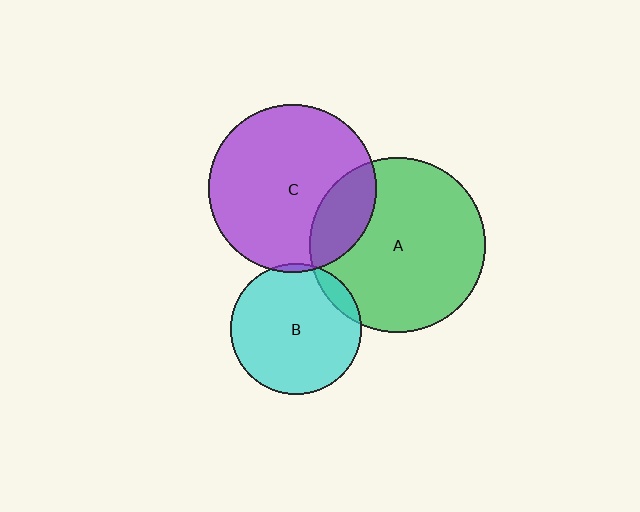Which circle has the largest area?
Circle A (green).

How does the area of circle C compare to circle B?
Approximately 1.6 times.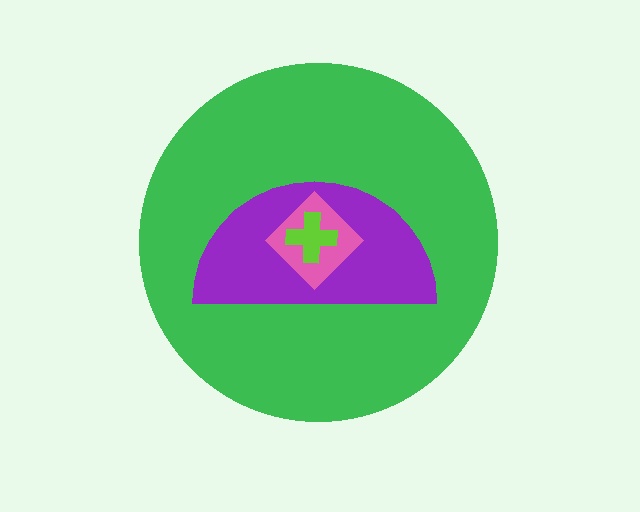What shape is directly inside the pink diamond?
The lime cross.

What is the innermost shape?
The lime cross.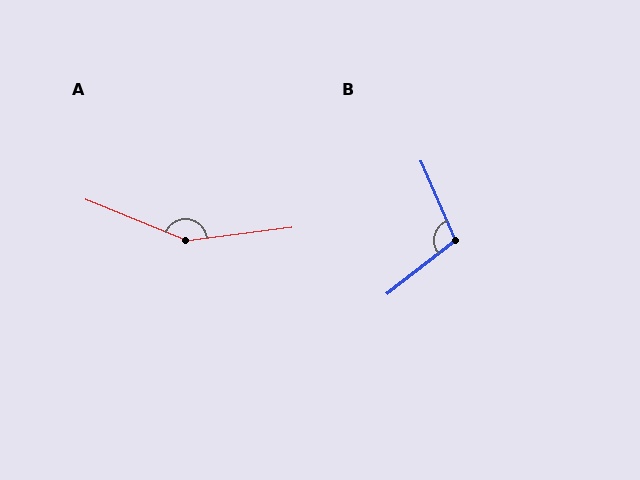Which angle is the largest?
A, at approximately 151 degrees.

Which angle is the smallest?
B, at approximately 105 degrees.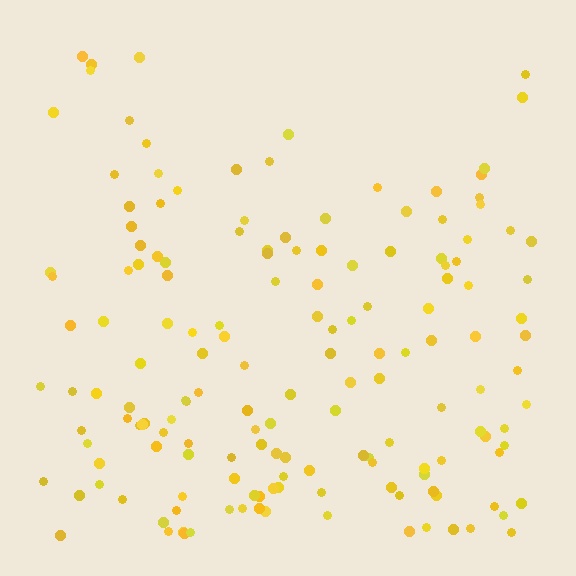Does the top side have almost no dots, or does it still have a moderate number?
Still a moderate number, just noticeably fewer than the bottom.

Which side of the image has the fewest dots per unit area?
The top.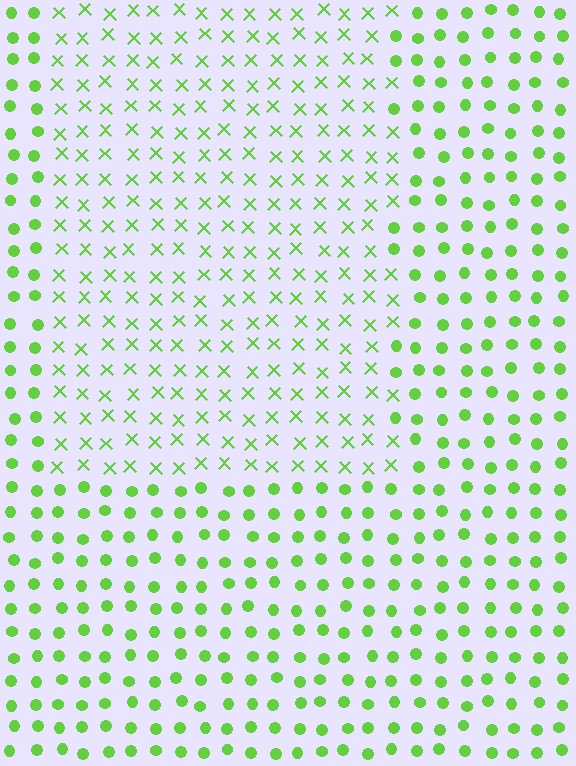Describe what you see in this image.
The image is filled with small lime elements arranged in a uniform grid. A rectangle-shaped region contains X marks, while the surrounding area contains circles. The boundary is defined purely by the change in element shape.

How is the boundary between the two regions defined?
The boundary is defined by a change in element shape: X marks inside vs. circles outside. All elements share the same color and spacing.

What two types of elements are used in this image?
The image uses X marks inside the rectangle region and circles outside it.